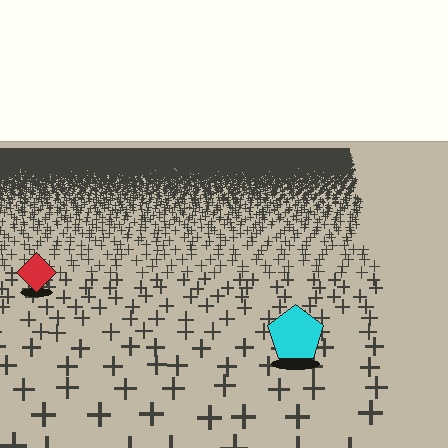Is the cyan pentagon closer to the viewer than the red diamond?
Yes. The cyan pentagon is closer — you can tell from the texture gradient: the ground texture is coarser near it.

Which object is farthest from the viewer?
The red diamond is farthest from the viewer. It appears smaller and the ground texture around it is denser.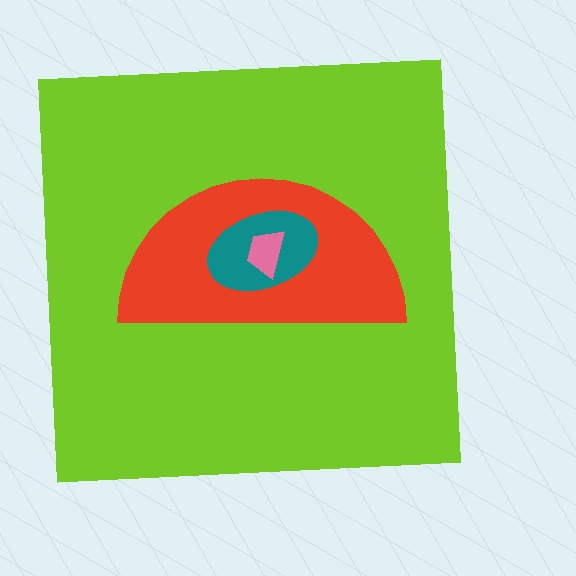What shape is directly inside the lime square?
The red semicircle.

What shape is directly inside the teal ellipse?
The pink trapezoid.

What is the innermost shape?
The pink trapezoid.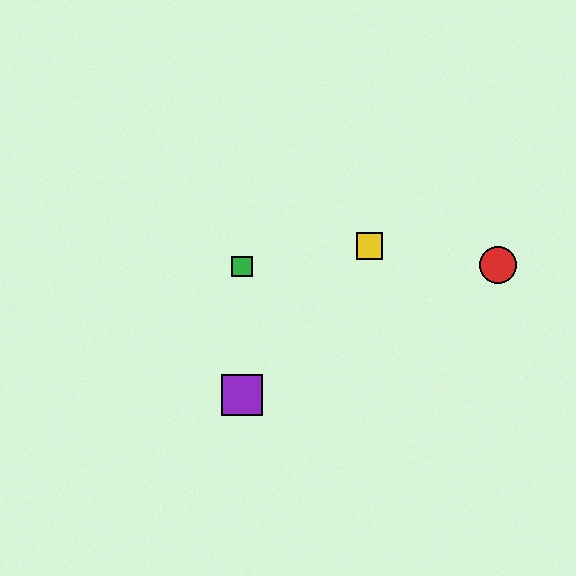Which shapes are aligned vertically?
The blue square, the green square, the purple square are aligned vertically.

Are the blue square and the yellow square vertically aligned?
No, the blue square is at x≈242 and the yellow square is at x≈370.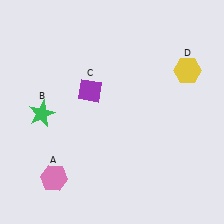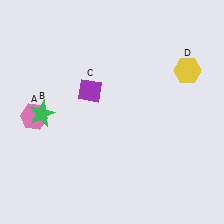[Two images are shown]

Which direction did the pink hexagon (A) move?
The pink hexagon (A) moved up.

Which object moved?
The pink hexagon (A) moved up.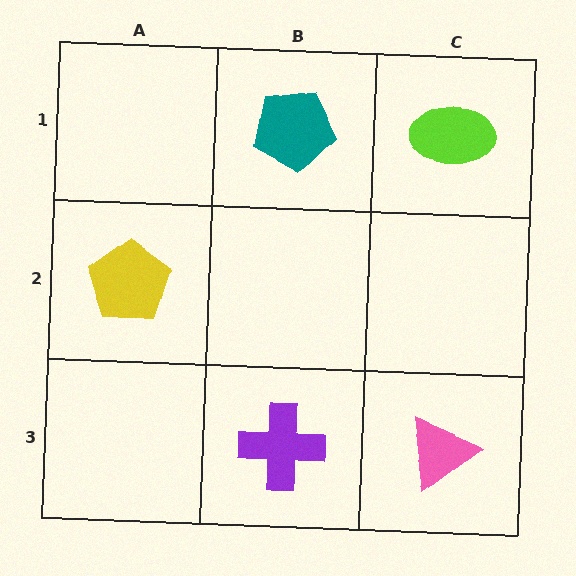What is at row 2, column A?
A yellow pentagon.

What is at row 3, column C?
A pink triangle.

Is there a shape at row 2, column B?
No, that cell is empty.